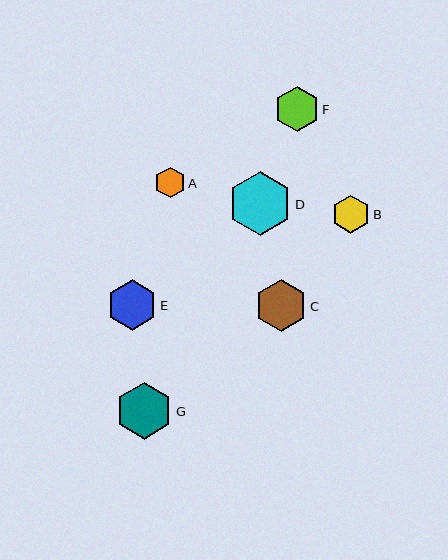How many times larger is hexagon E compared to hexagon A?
Hexagon E is approximately 1.7 times the size of hexagon A.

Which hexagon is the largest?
Hexagon D is the largest with a size of approximately 64 pixels.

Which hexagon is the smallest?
Hexagon A is the smallest with a size of approximately 30 pixels.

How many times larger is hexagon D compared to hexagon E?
Hexagon D is approximately 1.3 times the size of hexagon E.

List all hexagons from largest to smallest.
From largest to smallest: D, G, C, E, F, B, A.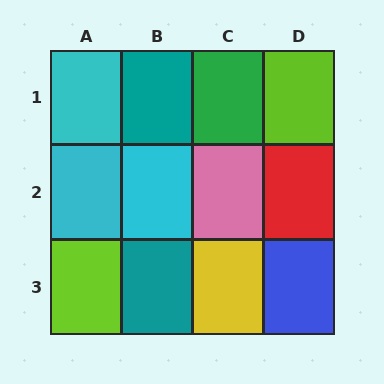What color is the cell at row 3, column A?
Lime.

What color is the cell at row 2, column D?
Red.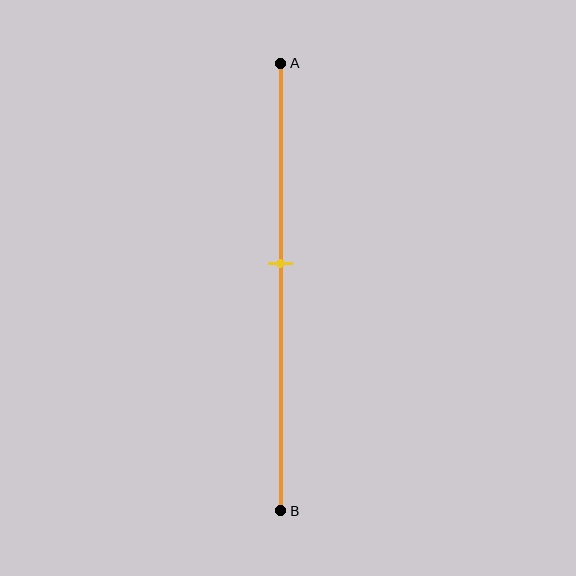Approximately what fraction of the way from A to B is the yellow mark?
The yellow mark is approximately 45% of the way from A to B.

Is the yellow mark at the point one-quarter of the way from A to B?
No, the mark is at about 45% from A, not at the 25% one-quarter point.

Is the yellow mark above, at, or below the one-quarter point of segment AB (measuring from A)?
The yellow mark is below the one-quarter point of segment AB.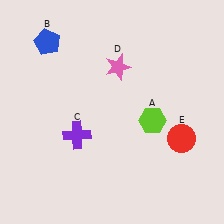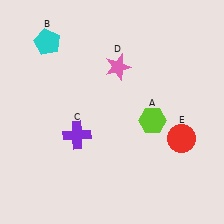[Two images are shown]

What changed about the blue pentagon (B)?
In Image 1, B is blue. In Image 2, it changed to cyan.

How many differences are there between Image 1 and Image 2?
There is 1 difference between the two images.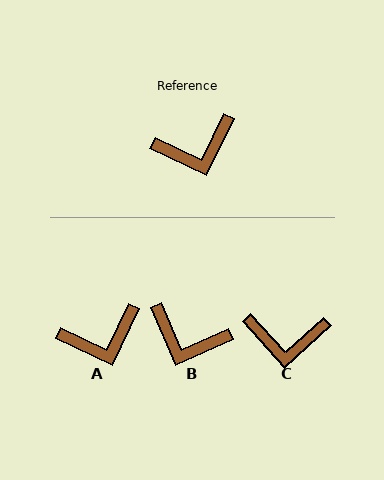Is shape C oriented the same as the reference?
No, it is off by about 22 degrees.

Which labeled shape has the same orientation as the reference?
A.